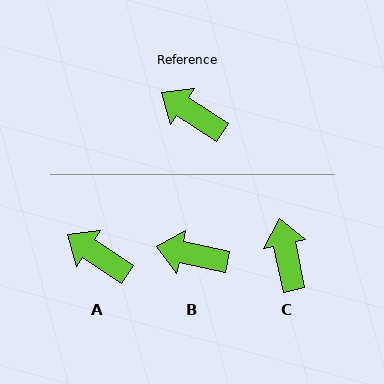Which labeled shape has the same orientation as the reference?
A.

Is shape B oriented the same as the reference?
No, it is off by about 21 degrees.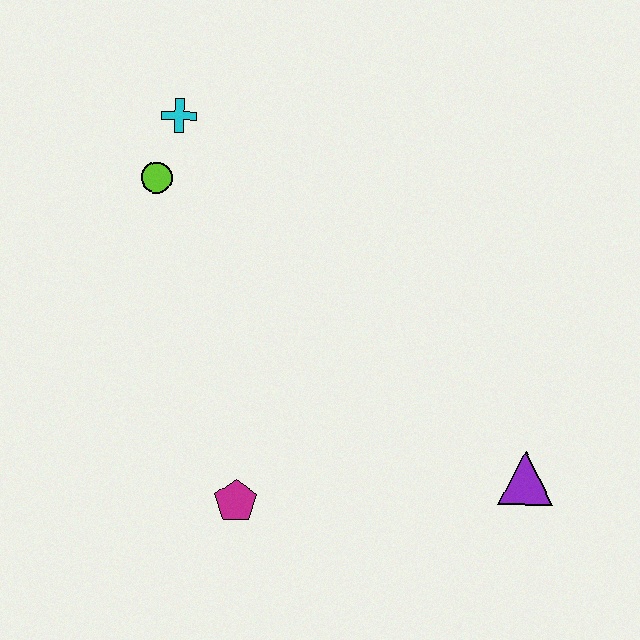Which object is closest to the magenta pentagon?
The purple triangle is closest to the magenta pentagon.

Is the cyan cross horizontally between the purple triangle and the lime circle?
Yes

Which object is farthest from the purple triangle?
The cyan cross is farthest from the purple triangle.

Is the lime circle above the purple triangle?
Yes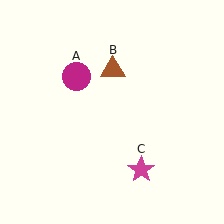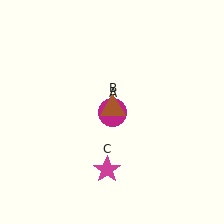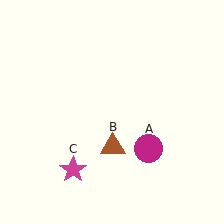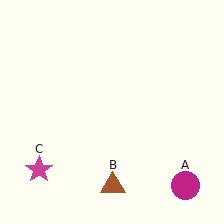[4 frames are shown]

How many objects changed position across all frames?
3 objects changed position: magenta circle (object A), brown triangle (object B), magenta star (object C).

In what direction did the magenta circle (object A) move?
The magenta circle (object A) moved down and to the right.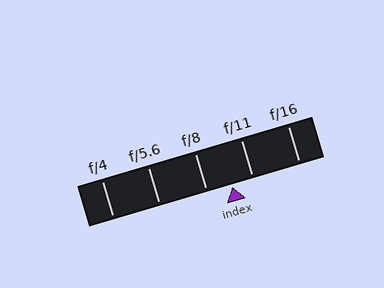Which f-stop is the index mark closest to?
The index mark is closest to f/11.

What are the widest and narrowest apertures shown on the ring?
The widest aperture shown is f/4 and the narrowest is f/16.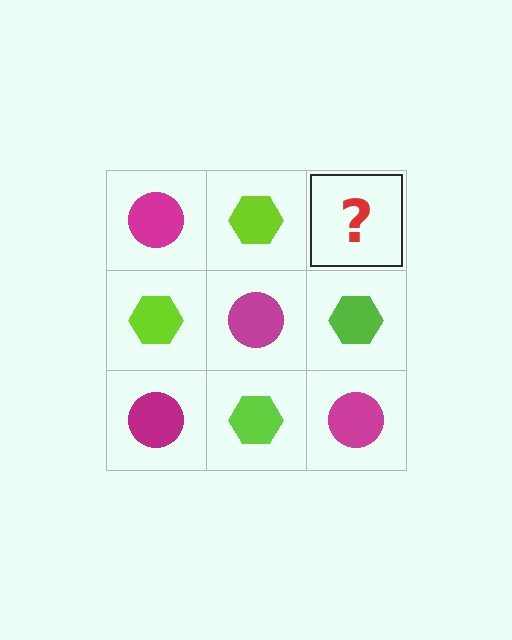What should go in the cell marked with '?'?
The missing cell should contain a magenta circle.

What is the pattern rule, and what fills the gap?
The rule is that it alternates magenta circle and lime hexagon in a checkerboard pattern. The gap should be filled with a magenta circle.